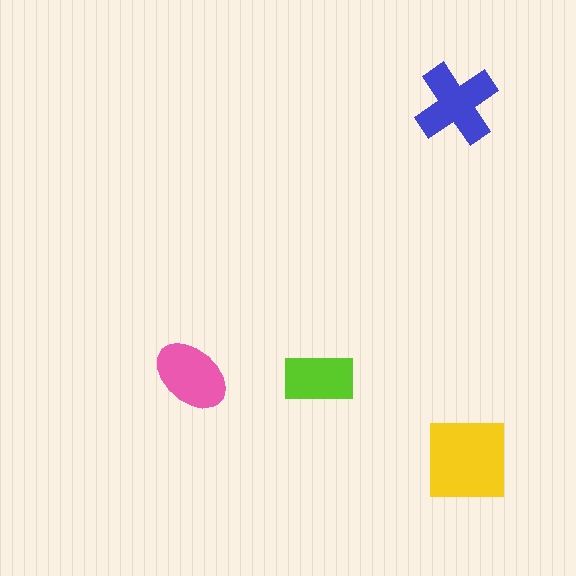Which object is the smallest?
The lime rectangle.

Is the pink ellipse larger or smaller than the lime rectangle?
Larger.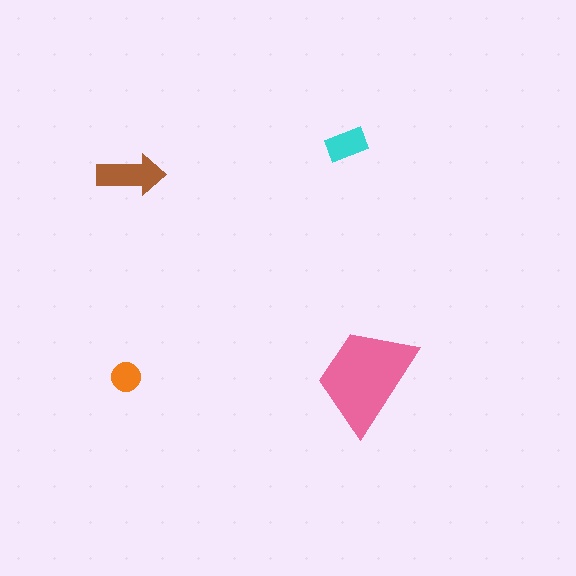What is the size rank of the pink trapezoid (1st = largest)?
1st.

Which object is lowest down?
The orange circle is bottommost.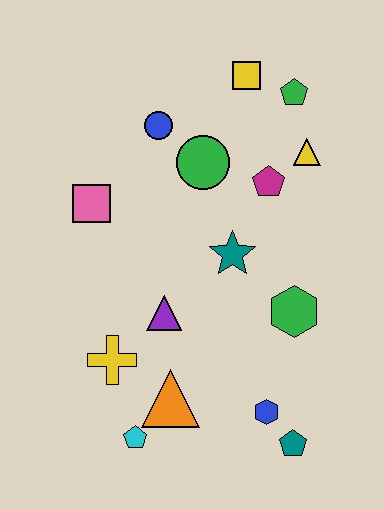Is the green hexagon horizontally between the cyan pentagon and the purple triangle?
No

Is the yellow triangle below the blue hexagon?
No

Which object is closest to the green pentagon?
The yellow square is closest to the green pentagon.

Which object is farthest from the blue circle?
The teal pentagon is farthest from the blue circle.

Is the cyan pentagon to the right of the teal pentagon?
No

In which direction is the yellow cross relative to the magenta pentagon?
The yellow cross is below the magenta pentagon.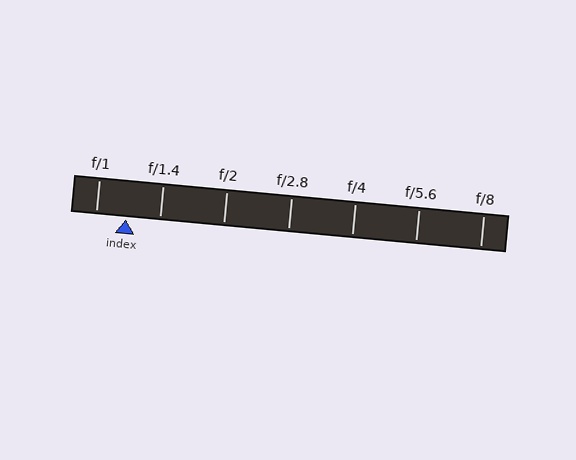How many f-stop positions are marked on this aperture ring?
There are 7 f-stop positions marked.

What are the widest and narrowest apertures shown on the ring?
The widest aperture shown is f/1 and the narrowest is f/8.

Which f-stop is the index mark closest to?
The index mark is closest to f/1.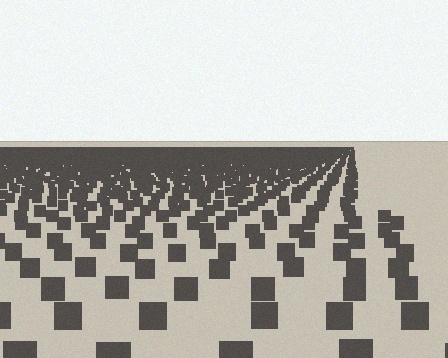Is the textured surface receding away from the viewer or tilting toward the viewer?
The surface is receding away from the viewer. Texture elements get smaller and denser toward the top.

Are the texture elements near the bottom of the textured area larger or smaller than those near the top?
Larger. Near the bottom, elements are closer to the viewer and appear at a bigger on-screen size.